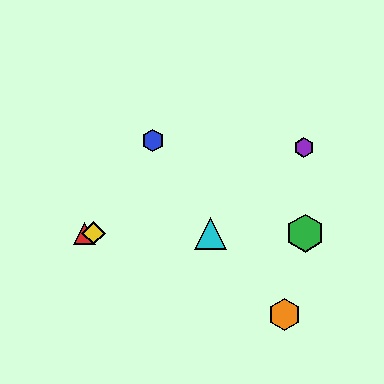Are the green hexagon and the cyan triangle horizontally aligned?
Yes, both are at y≈233.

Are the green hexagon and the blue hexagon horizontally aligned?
No, the green hexagon is at y≈233 and the blue hexagon is at y≈140.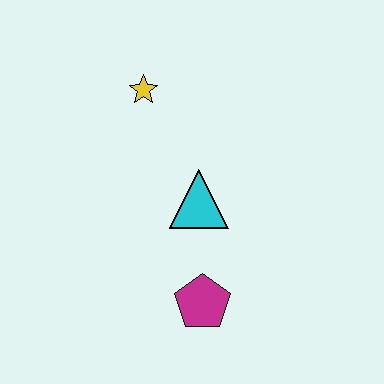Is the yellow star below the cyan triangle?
No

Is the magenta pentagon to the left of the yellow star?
No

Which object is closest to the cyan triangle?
The magenta pentagon is closest to the cyan triangle.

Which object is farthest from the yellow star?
The magenta pentagon is farthest from the yellow star.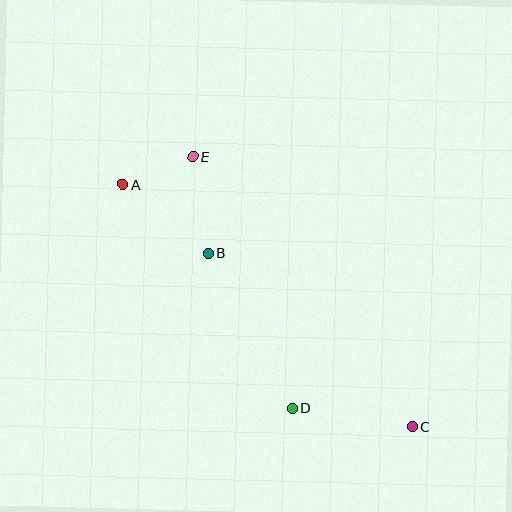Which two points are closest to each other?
Points A and E are closest to each other.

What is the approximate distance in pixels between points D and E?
The distance between D and E is approximately 271 pixels.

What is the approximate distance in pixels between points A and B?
The distance between A and B is approximately 110 pixels.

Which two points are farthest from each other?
Points A and C are farthest from each other.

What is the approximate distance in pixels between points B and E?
The distance between B and E is approximately 98 pixels.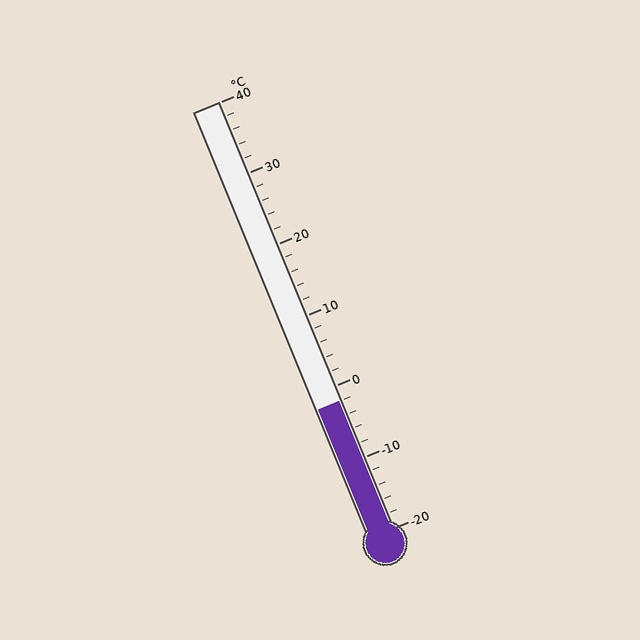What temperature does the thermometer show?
The thermometer shows approximately -2°C.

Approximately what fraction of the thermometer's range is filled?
The thermometer is filled to approximately 30% of its range.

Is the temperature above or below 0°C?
The temperature is below 0°C.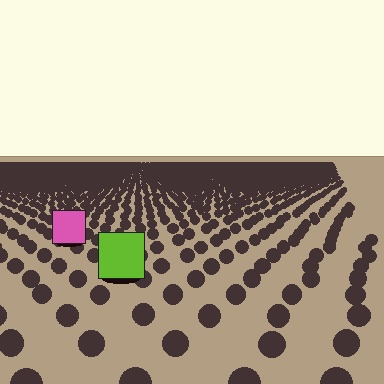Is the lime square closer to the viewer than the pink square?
Yes. The lime square is closer — you can tell from the texture gradient: the ground texture is coarser near it.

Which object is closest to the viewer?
The lime square is closest. The texture marks near it are larger and more spread out.